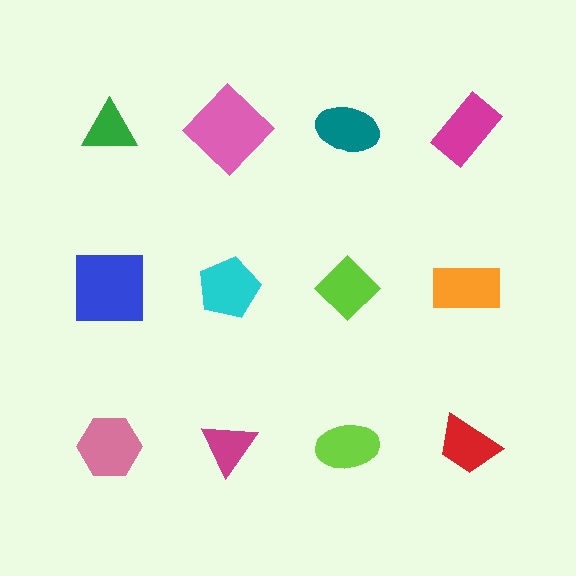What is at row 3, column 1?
A pink hexagon.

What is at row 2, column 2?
A cyan pentagon.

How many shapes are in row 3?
4 shapes.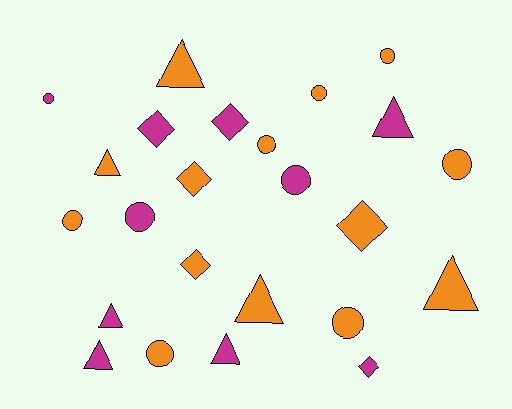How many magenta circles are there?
There are 3 magenta circles.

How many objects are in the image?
There are 24 objects.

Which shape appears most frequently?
Circle, with 10 objects.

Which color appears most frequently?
Orange, with 14 objects.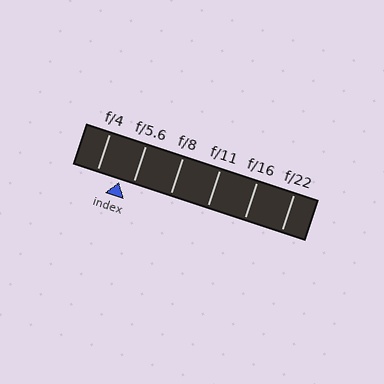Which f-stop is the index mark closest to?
The index mark is closest to f/5.6.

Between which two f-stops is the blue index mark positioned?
The index mark is between f/4 and f/5.6.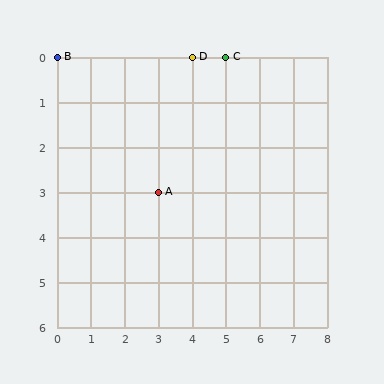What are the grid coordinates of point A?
Point A is at grid coordinates (3, 3).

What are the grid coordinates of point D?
Point D is at grid coordinates (4, 0).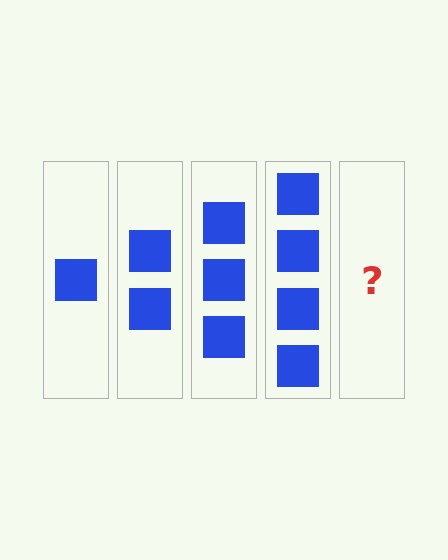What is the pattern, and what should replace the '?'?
The pattern is that each step adds one more square. The '?' should be 5 squares.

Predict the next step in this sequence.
The next step is 5 squares.